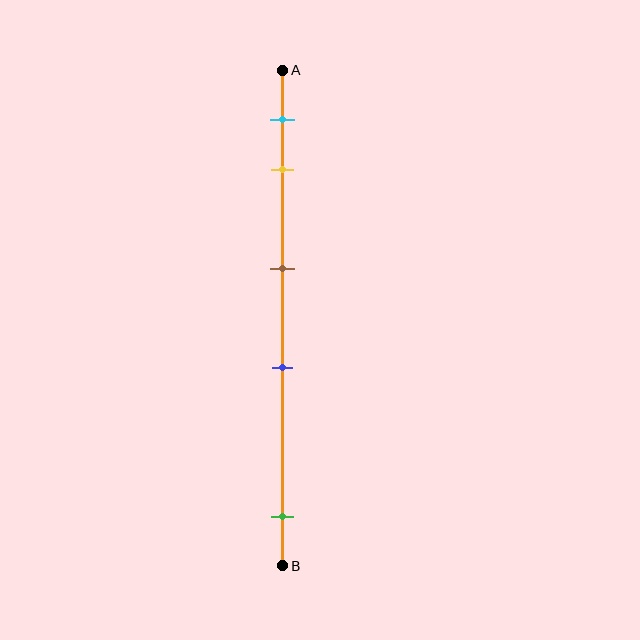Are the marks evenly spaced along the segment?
No, the marks are not evenly spaced.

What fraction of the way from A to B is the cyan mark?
The cyan mark is approximately 10% (0.1) of the way from A to B.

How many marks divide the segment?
There are 5 marks dividing the segment.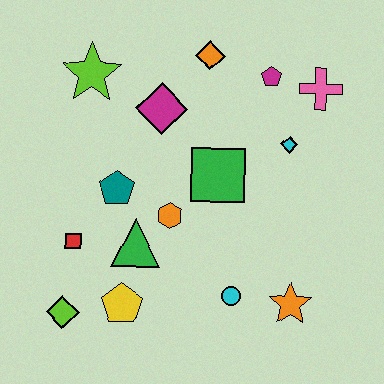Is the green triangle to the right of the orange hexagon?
No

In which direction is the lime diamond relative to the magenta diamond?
The lime diamond is below the magenta diamond.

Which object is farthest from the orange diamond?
The lime diamond is farthest from the orange diamond.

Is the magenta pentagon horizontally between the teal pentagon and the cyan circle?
No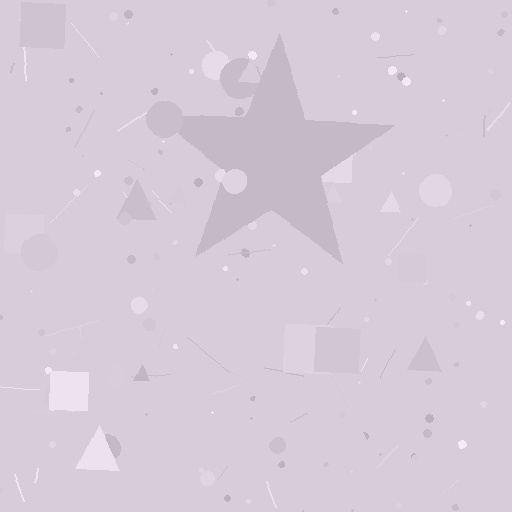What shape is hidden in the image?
A star is hidden in the image.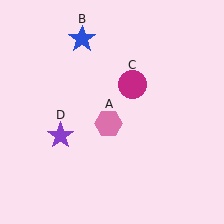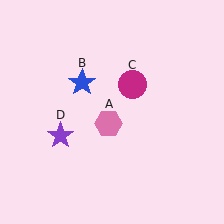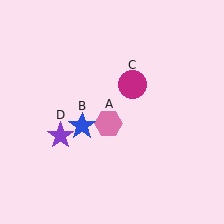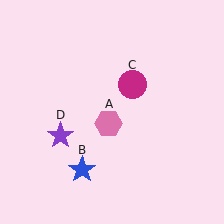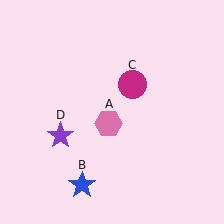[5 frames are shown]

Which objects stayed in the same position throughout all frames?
Pink hexagon (object A) and magenta circle (object C) and purple star (object D) remained stationary.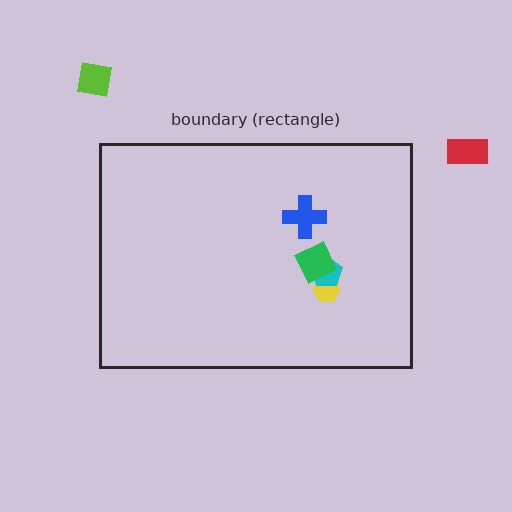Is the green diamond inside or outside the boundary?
Inside.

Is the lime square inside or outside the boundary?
Outside.